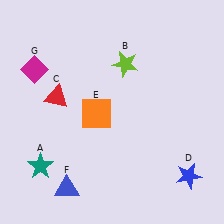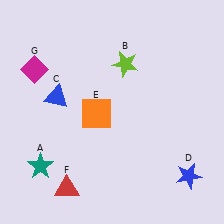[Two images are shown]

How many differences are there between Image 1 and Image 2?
There are 2 differences between the two images.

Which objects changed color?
C changed from red to blue. F changed from blue to red.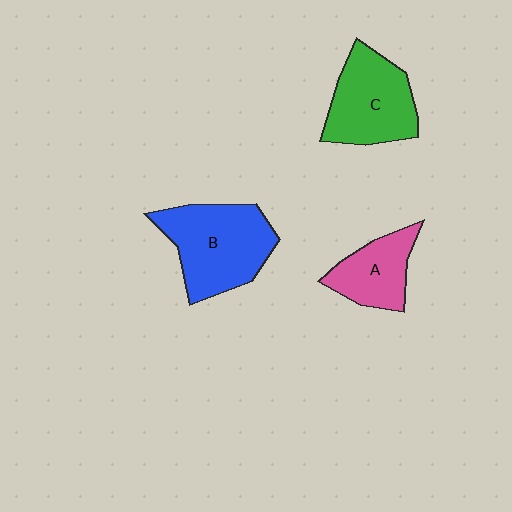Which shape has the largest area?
Shape B (blue).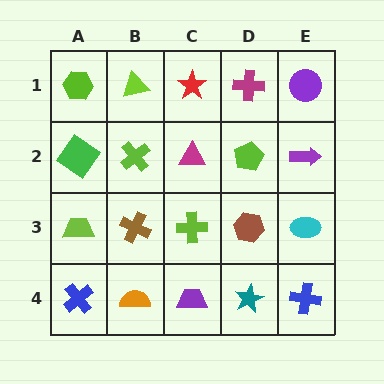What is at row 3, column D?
A brown hexagon.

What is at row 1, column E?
A purple circle.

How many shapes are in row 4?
5 shapes.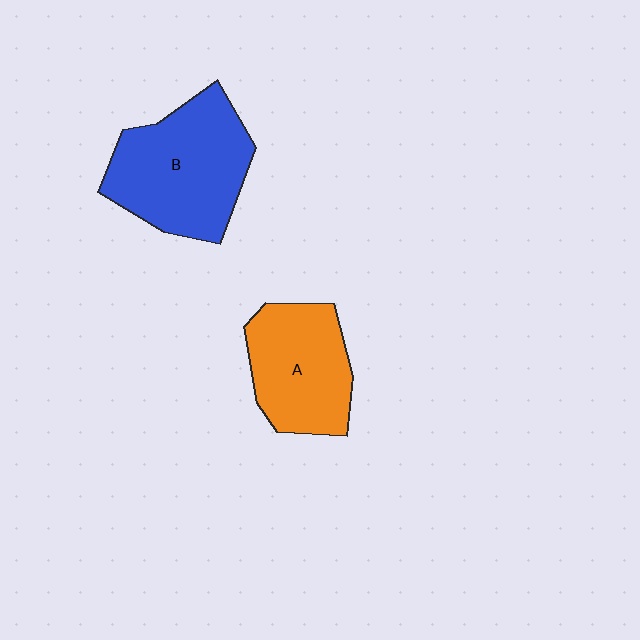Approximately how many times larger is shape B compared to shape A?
Approximately 1.3 times.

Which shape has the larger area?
Shape B (blue).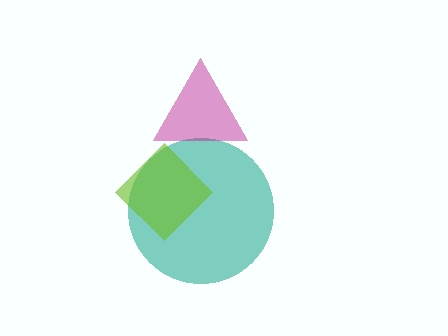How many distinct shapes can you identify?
There are 3 distinct shapes: a teal circle, a magenta triangle, a lime diamond.